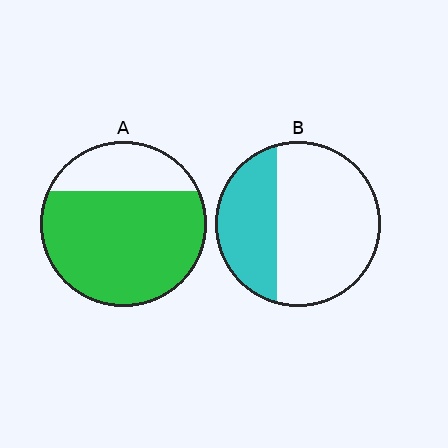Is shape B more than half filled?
No.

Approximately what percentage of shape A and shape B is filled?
A is approximately 75% and B is approximately 35%.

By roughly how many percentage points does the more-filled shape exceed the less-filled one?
By roughly 40 percentage points (A over B).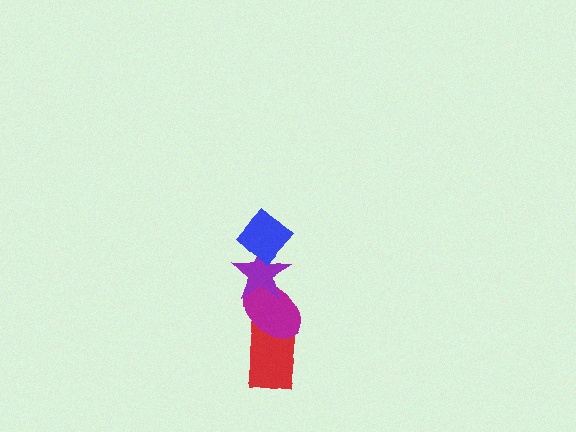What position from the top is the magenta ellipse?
The magenta ellipse is 3rd from the top.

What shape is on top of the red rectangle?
The magenta ellipse is on top of the red rectangle.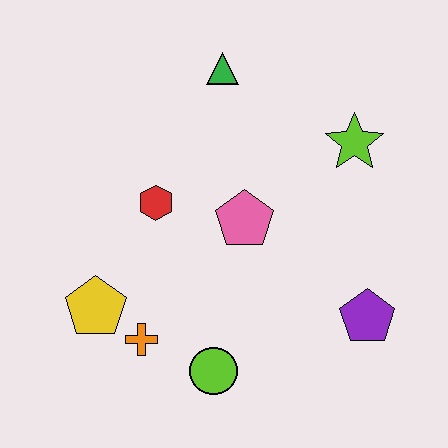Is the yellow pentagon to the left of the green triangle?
Yes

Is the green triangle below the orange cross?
No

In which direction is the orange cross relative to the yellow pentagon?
The orange cross is to the right of the yellow pentagon.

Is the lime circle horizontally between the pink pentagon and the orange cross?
Yes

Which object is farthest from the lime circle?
The green triangle is farthest from the lime circle.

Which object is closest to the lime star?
The pink pentagon is closest to the lime star.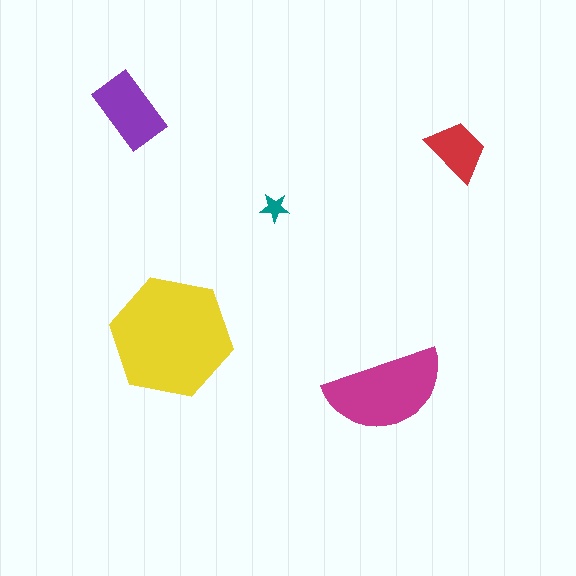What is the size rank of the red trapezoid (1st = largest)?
4th.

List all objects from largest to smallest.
The yellow hexagon, the magenta semicircle, the purple rectangle, the red trapezoid, the teal star.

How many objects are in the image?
There are 5 objects in the image.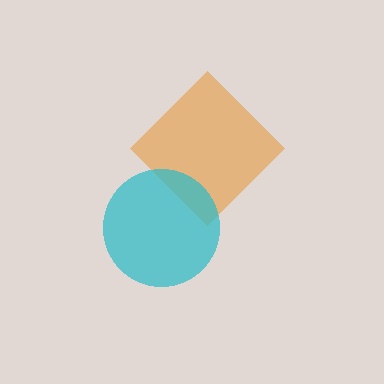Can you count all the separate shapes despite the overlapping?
Yes, there are 2 separate shapes.